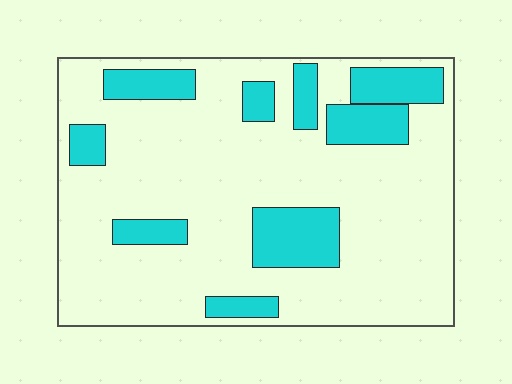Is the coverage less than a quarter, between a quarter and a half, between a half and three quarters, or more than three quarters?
Less than a quarter.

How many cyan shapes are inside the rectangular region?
9.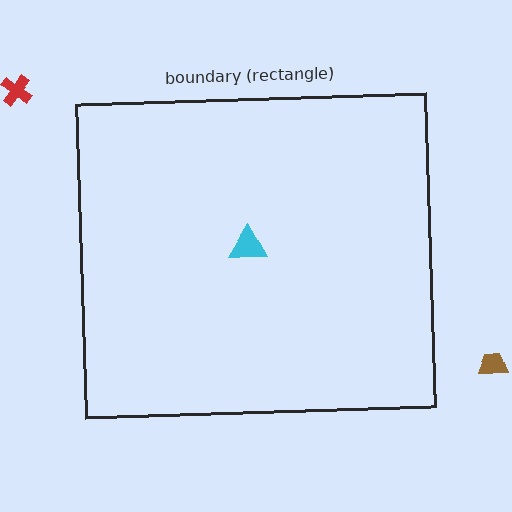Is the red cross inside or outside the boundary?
Outside.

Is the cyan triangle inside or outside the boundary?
Inside.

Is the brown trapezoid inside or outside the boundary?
Outside.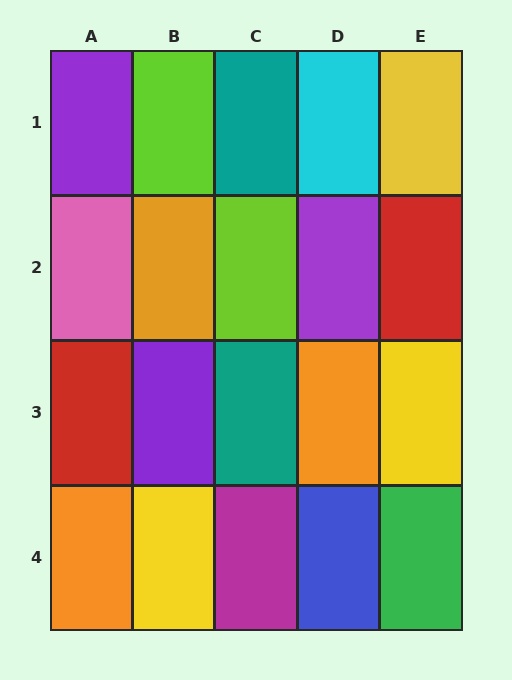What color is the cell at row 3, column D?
Orange.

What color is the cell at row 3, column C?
Teal.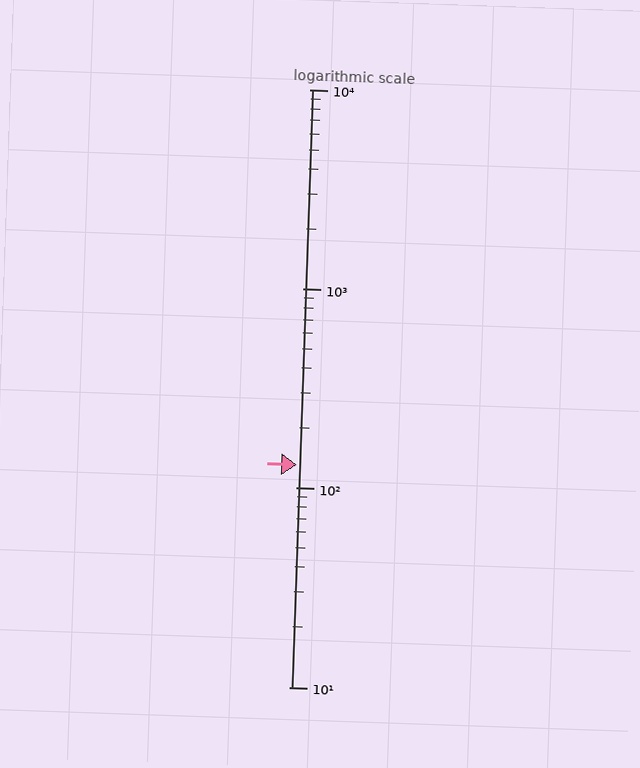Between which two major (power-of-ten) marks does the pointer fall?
The pointer is between 100 and 1000.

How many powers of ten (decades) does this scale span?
The scale spans 3 decades, from 10 to 10000.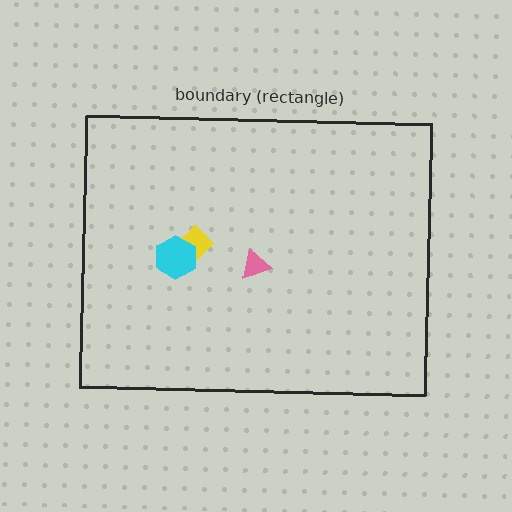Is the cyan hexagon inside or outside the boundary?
Inside.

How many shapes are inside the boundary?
3 inside, 0 outside.